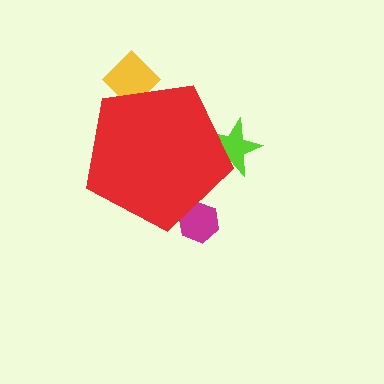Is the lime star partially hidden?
Yes, the lime star is partially hidden behind the red pentagon.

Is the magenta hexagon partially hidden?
Yes, the magenta hexagon is partially hidden behind the red pentagon.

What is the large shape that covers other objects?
A red pentagon.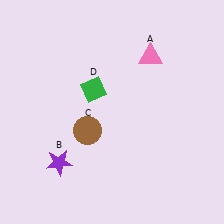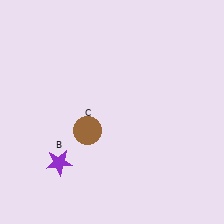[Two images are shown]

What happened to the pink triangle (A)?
The pink triangle (A) was removed in Image 2. It was in the top-right area of Image 1.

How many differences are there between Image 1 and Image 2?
There are 2 differences between the two images.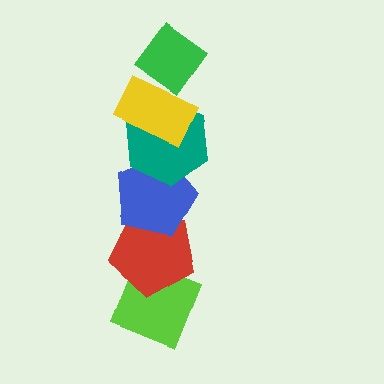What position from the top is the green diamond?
The green diamond is 1st from the top.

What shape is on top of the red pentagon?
The blue pentagon is on top of the red pentagon.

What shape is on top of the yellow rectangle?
The green diamond is on top of the yellow rectangle.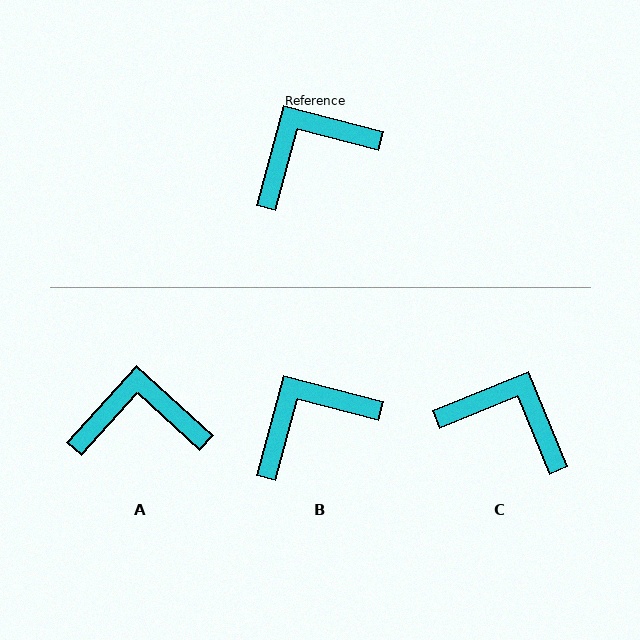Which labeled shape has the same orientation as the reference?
B.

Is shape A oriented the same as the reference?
No, it is off by about 28 degrees.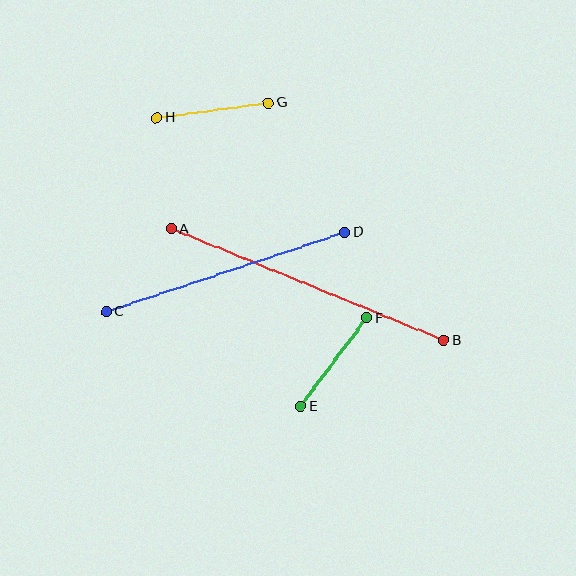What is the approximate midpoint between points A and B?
The midpoint is at approximately (307, 285) pixels.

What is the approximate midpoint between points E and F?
The midpoint is at approximately (334, 362) pixels.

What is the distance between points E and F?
The distance is approximately 111 pixels.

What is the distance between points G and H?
The distance is approximately 113 pixels.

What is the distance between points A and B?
The distance is approximately 295 pixels.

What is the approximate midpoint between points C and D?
The midpoint is at approximately (226, 272) pixels.